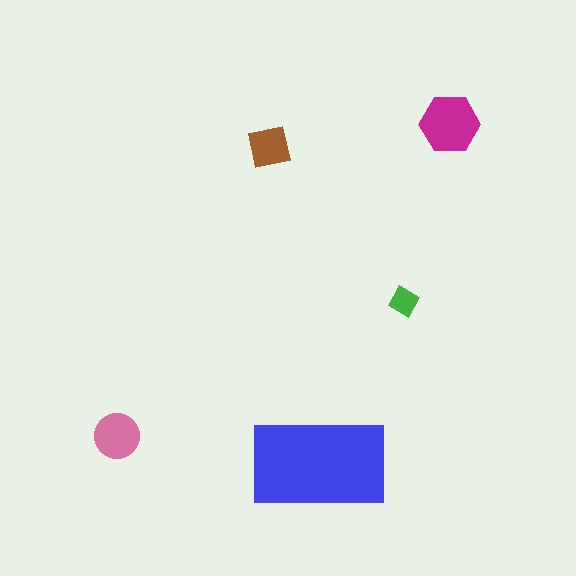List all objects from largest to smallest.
The blue rectangle, the magenta hexagon, the pink circle, the brown square, the green diamond.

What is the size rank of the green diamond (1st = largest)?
5th.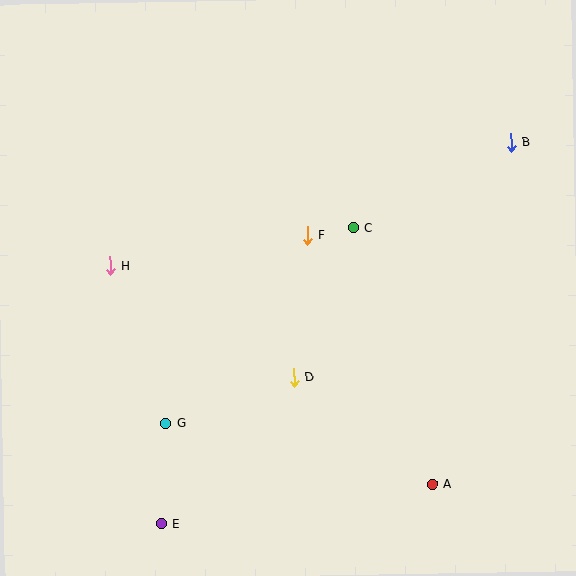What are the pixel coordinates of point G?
Point G is at (166, 423).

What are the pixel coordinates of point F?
Point F is at (307, 235).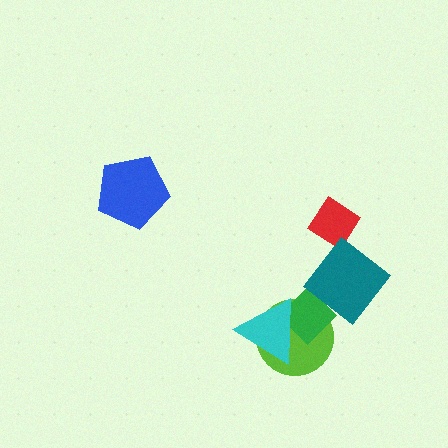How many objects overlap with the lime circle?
2 objects overlap with the lime circle.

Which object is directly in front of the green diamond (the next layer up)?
The cyan triangle is directly in front of the green diamond.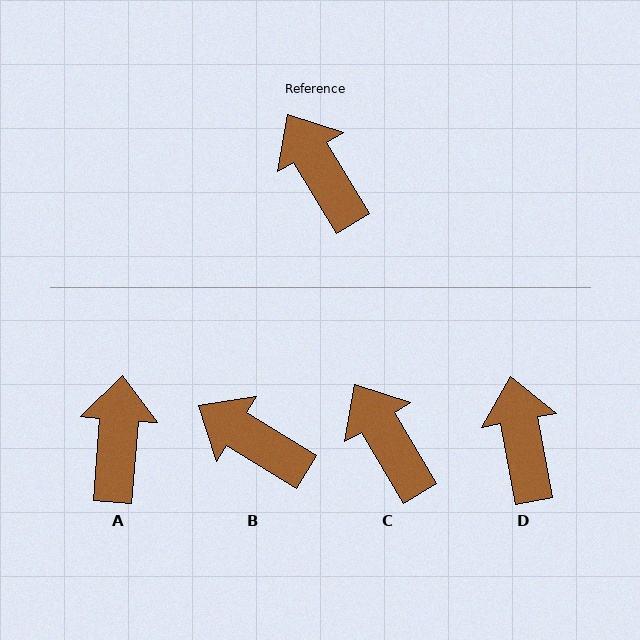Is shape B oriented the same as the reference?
No, it is off by about 28 degrees.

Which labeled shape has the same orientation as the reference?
C.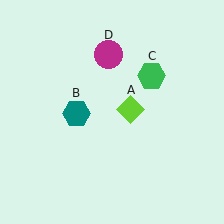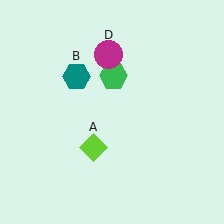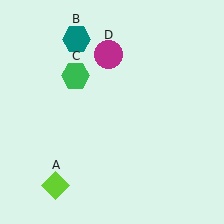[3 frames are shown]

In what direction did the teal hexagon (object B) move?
The teal hexagon (object B) moved up.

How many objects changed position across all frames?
3 objects changed position: lime diamond (object A), teal hexagon (object B), green hexagon (object C).